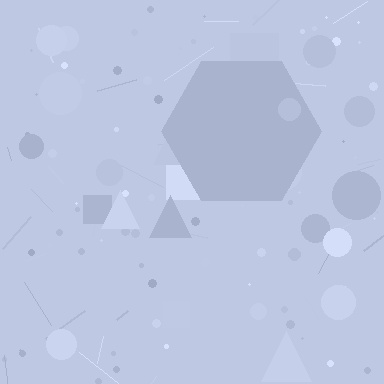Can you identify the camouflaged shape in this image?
The camouflaged shape is a hexagon.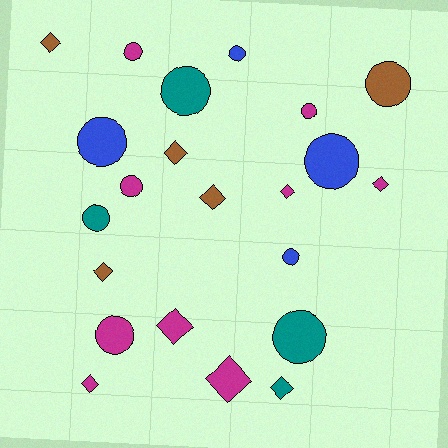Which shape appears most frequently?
Circle, with 12 objects.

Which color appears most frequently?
Magenta, with 9 objects.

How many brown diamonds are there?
There are 4 brown diamonds.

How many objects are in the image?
There are 22 objects.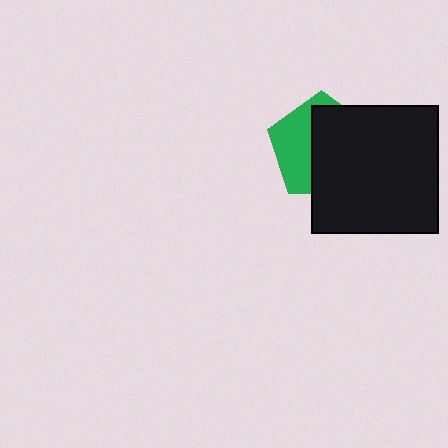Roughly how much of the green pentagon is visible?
A small part of it is visible (roughly 41%).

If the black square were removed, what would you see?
You would see the complete green pentagon.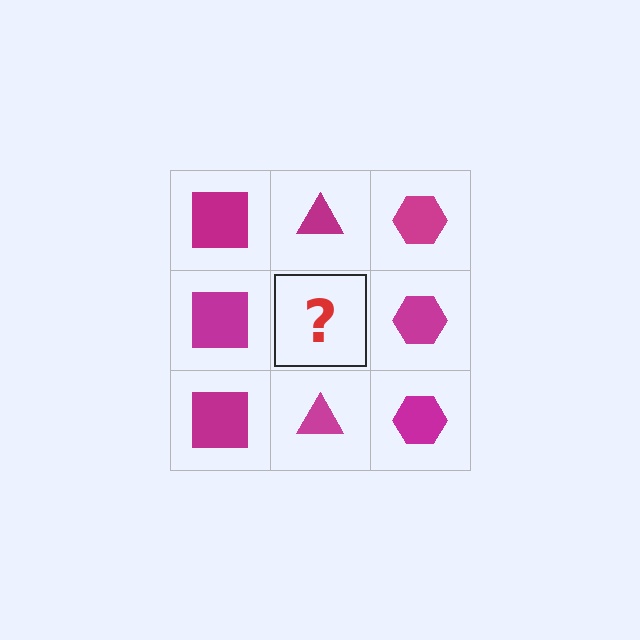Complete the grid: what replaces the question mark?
The question mark should be replaced with a magenta triangle.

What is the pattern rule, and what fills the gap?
The rule is that each column has a consistent shape. The gap should be filled with a magenta triangle.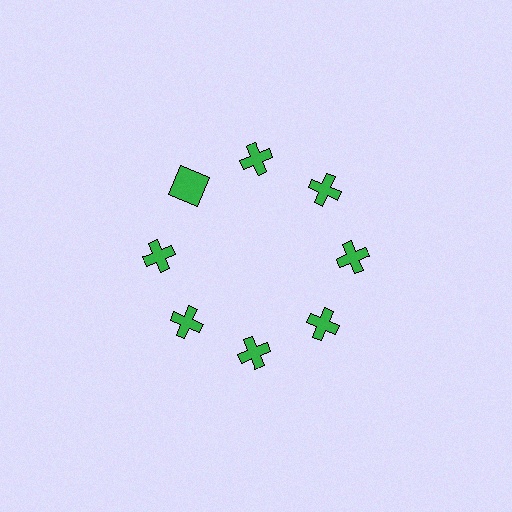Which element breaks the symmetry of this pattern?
The green square at roughly the 10 o'clock position breaks the symmetry. All other shapes are green crosses.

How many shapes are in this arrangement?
There are 8 shapes arranged in a ring pattern.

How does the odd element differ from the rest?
It has a different shape: square instead of cross.